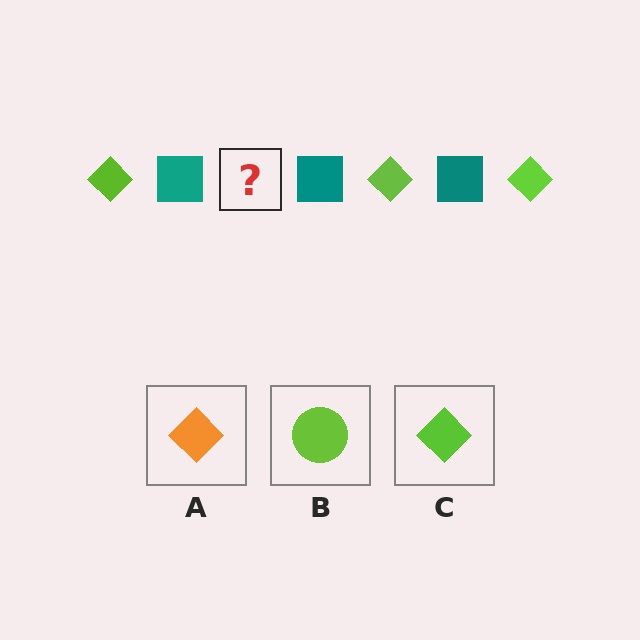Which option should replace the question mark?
Option C.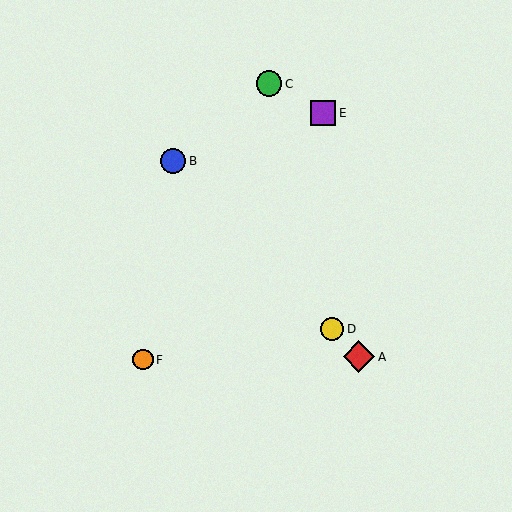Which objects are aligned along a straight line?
Objects A, B, D are aligned along a straight line.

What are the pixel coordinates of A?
Object A is at (359, 357).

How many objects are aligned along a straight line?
3 objects (A, B, D) are aligned along a straight line.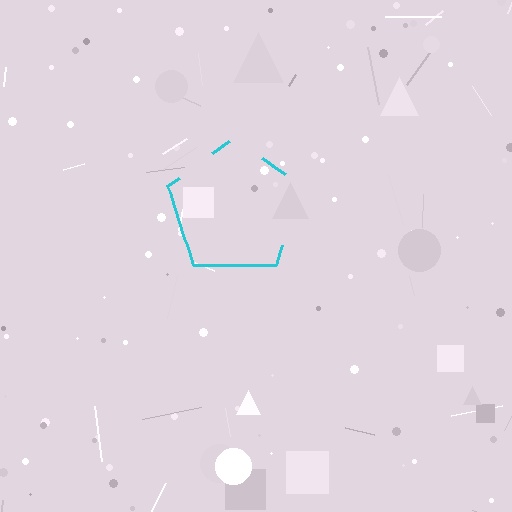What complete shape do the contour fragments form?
The contour fragments form a pentagon.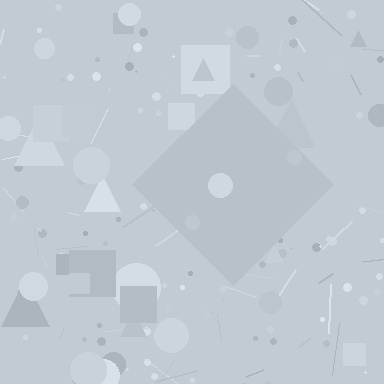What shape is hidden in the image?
A diamond is hidden in the image.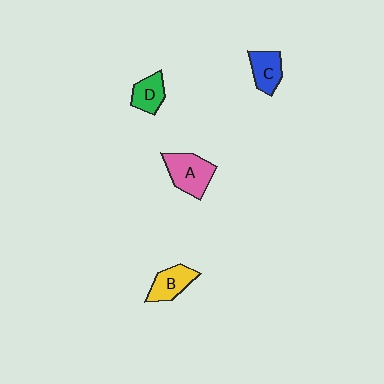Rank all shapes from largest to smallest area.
From largest to smallest: A (pink), B (yellow), C (blue), D (green).